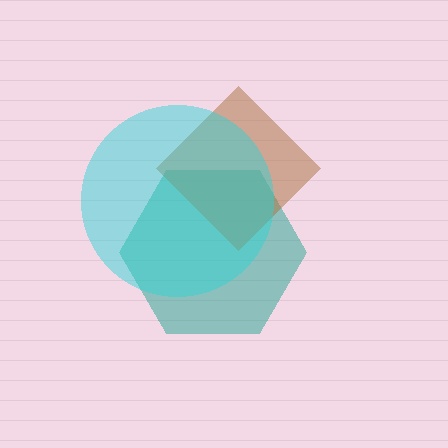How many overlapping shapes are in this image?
There are 3 overlapping shapes in the image.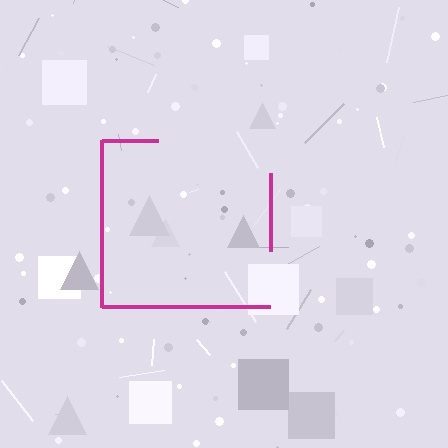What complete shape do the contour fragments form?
The contour fragments form a square.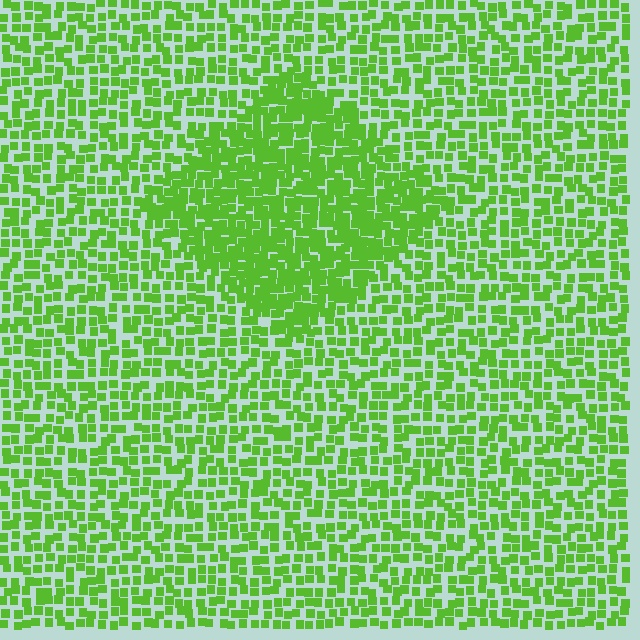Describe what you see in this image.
The image contains small lime elements arranged at two different densities. A diamond-shaped region is visible where the elements are more densely packed than the surrounding area.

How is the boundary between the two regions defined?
The boundary is defined by a change in element density (approximately 1.8x ratio). All elements are the same color, size, and shape.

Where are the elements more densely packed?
The elements are more densely packed inside the diamond boundary.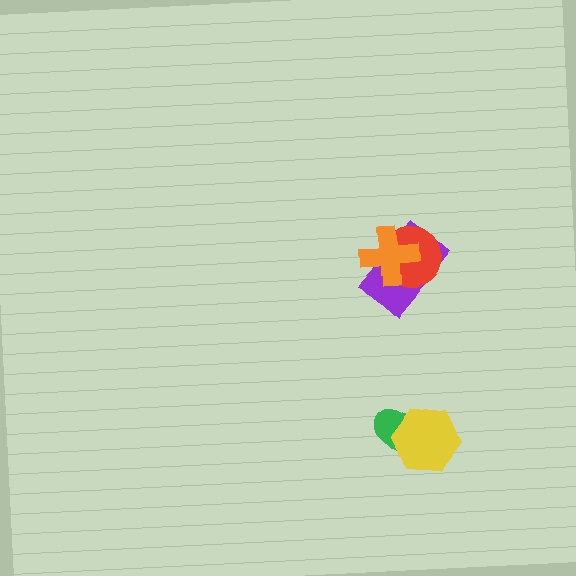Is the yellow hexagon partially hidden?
No, no other shape covers it.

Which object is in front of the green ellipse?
The yellow hexagon is in front of the green ellipse.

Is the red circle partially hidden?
Yes, it is partially covered by another shape.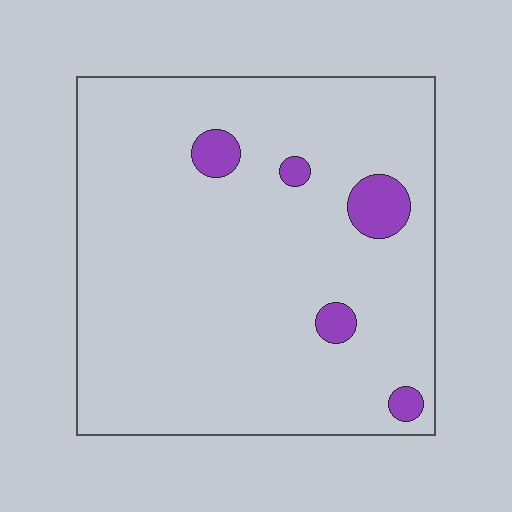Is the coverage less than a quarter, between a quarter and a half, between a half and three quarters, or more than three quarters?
Less than a quarter.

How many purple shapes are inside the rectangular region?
5.